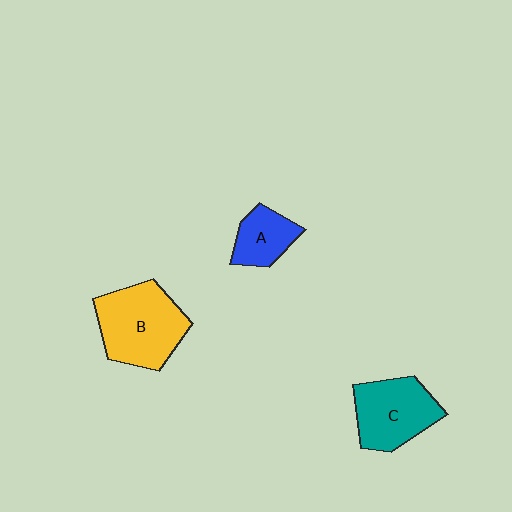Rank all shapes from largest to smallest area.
From largest to smallest: B (yellow), C (teal), A (blue).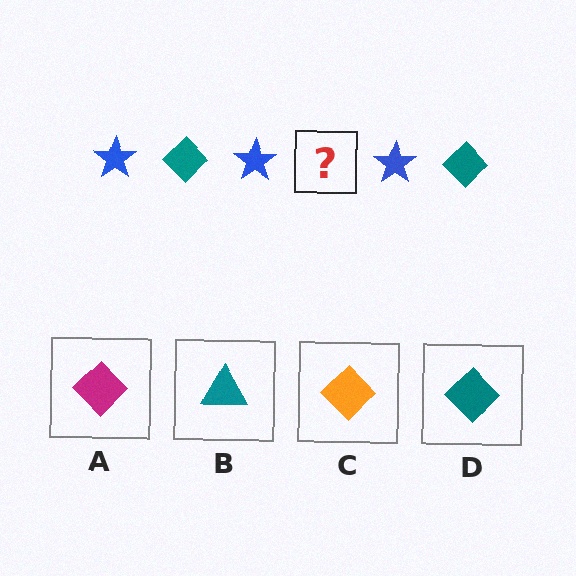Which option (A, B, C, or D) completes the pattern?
D.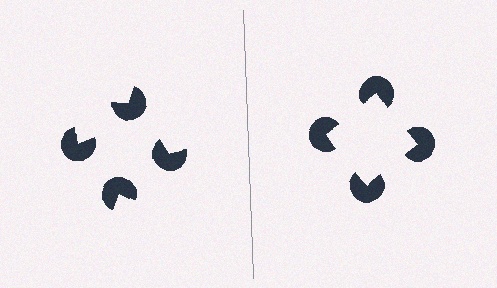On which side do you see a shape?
An illusory square appears on the right side. On the left side the wedge cuts are rotated, so no coherent shape forms.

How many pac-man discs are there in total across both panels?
8 — 4 on each side.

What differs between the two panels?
The pac-man discs are positioned identically on both sides; only the wedge orientations differ. On the right they align to a square; on the left they are misaligned.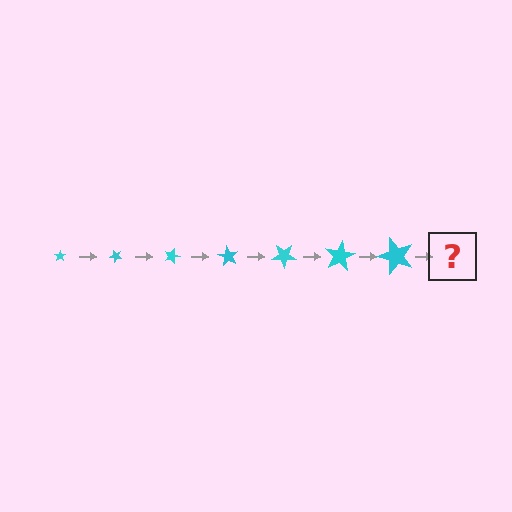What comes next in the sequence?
The next element should be a star, larger than the previous one and rotated 315 degrees from the start.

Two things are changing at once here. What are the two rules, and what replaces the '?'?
The two rules are that the star grows larger each step and it rotates 45 degrees each step. The '?' should be a star, larger than the previous one and rotated 315 degrees from the start.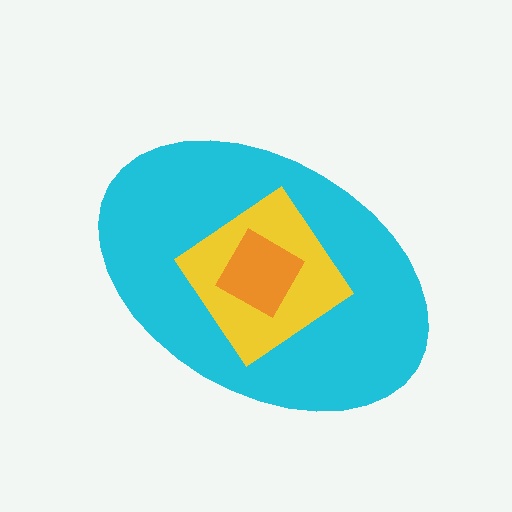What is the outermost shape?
The cyan ellipse.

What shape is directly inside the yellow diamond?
The orange square.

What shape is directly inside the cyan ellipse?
The yellow diamond.